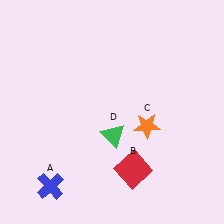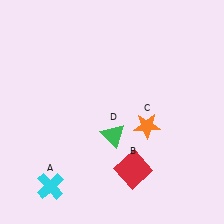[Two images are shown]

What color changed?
The cross (A) changed from blue in Image 1 to cyan in Image 2.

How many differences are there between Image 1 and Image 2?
There is 1 difference between the two images.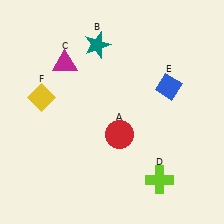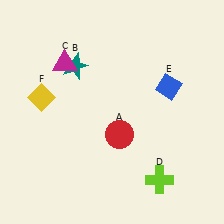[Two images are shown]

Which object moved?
The teal star (B) moved left.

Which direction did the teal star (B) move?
The teal star (B) moved left.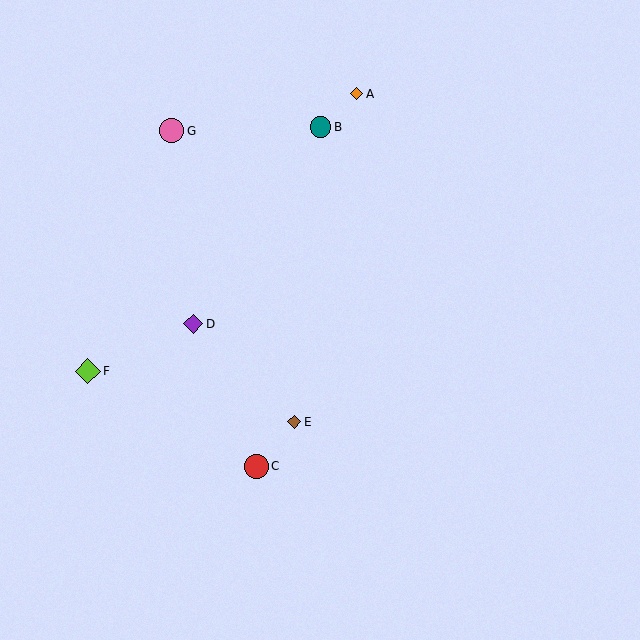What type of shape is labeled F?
Shape F is a lime diamond.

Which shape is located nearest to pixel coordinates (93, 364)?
The lime diamond (labeled F) at (88, 371) is nearest to that location.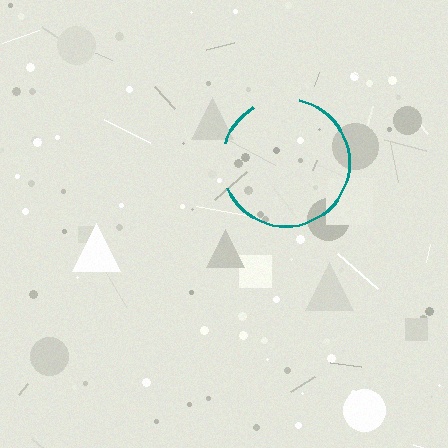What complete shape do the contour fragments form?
The contour fragments form a circle.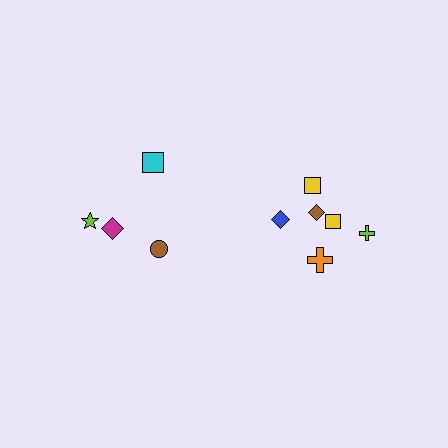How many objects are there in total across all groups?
There are 10 objects.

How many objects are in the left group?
There are 4 objects.